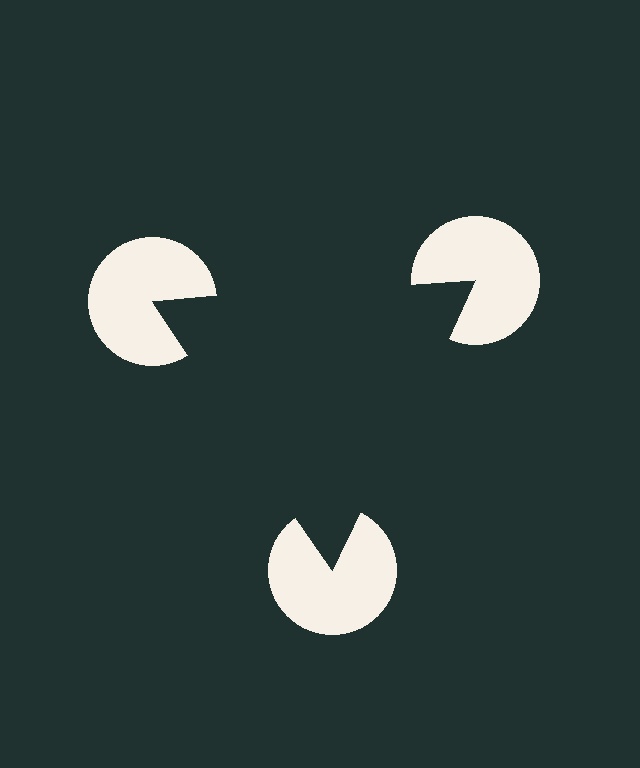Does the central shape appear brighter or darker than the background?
It typically appears slightly darker than the background, even though no actual brightness change is drawn.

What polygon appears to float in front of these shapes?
An illusory triangle — its edges are inferred from the aligned wedge cuts in the pac-man discs, not physically drawn.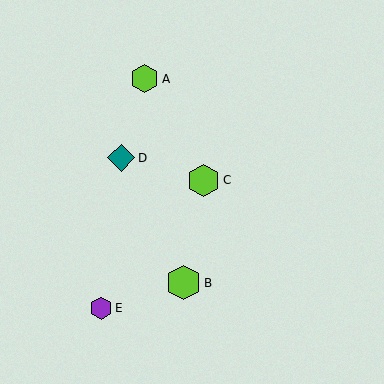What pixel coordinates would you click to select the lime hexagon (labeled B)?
Click at (184, 283) to select the lime hexagon B.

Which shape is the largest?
The lime hexagon (labeled B) is the largest.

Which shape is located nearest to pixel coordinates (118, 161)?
The teal diamond (labeled D) at (121, 158) is nearest to that location.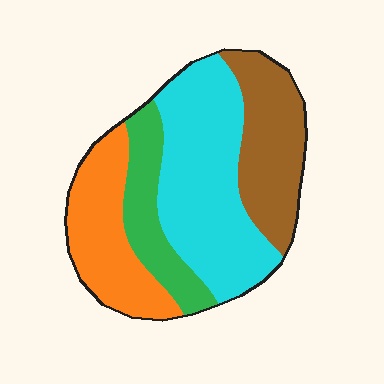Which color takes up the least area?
Green, at roughly 15%.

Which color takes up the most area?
Cyan, at roughly 40%.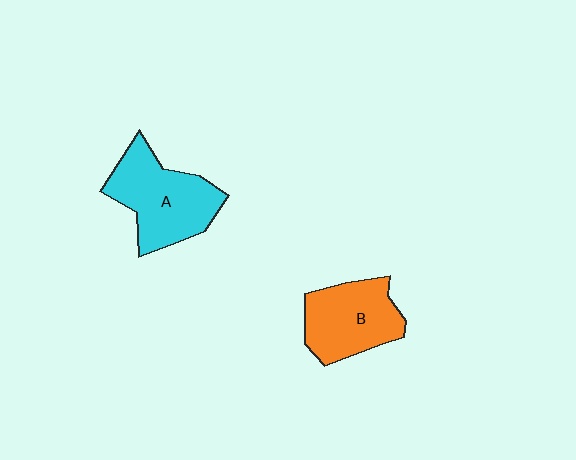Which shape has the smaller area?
Shape B (orange).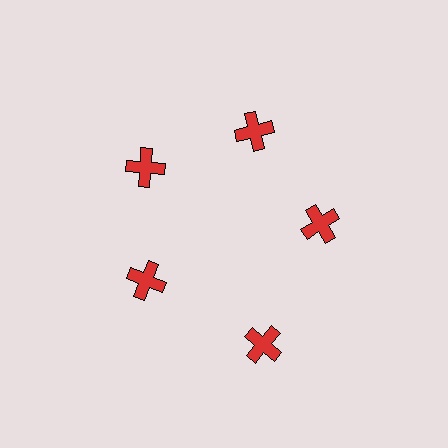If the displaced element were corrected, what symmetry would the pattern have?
It would have 5-fold rotational symmetry — the pattern would map onto itself every 72 degrees.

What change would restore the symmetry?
The symmetry would be restored by moving it inward, back onto the ring so that all 5 crosses sit at equal angles and equal distance from the center.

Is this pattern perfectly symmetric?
No. The 5 red crosses are arranged in a ring, but one element near the 5 o'clock position is pushed outward from the center, breaking the 5-fold rotational symmetry.